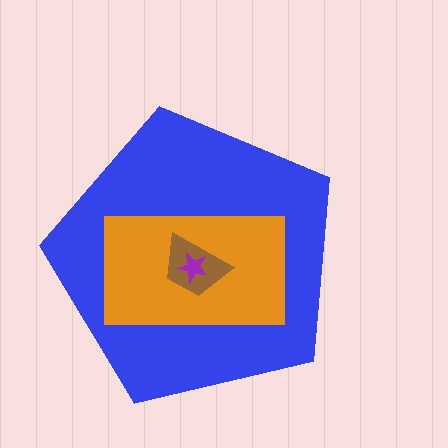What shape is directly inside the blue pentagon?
The orange rectangle.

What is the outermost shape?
The blue pentagon.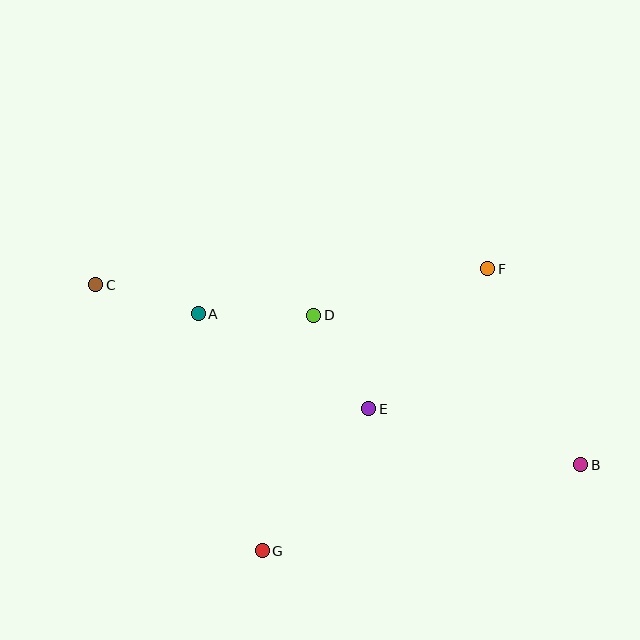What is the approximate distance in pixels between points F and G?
The distance between F and G is approximately 361 pixels.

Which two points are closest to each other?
Points A and C are closest to each other.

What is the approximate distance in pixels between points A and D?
The distance between A and D is approximately 115 pixels.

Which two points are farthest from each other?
Points B and C are farthest from each other.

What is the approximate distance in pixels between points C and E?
The distance between C and E is approximately 300 pixels.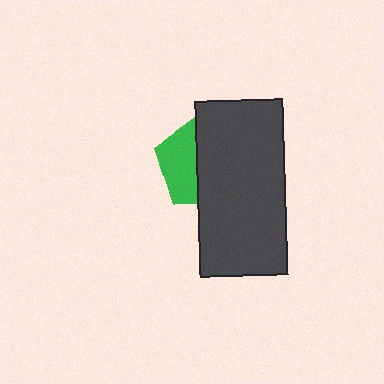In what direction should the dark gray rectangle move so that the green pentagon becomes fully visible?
The dark gray rectangle should move right. That is the shortest direction to clear the overlap and leave the green pentagon fully visible.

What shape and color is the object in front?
The object in front is a dark gray rectangle.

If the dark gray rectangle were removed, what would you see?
You would see the complete green pentagon.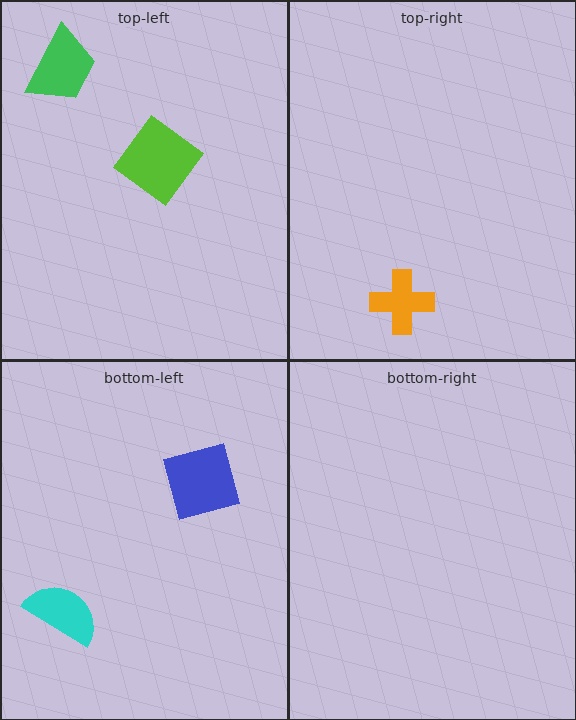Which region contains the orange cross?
The top-right region.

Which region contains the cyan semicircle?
The bottom-left region.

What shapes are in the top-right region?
The orange cross.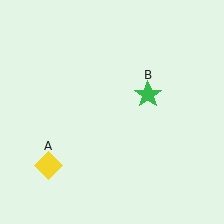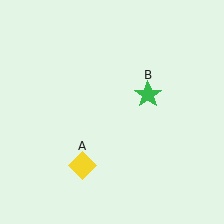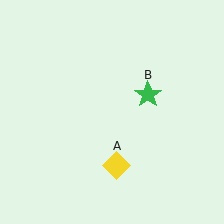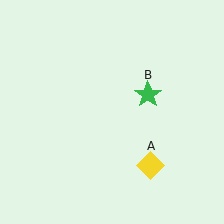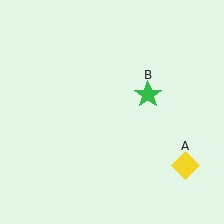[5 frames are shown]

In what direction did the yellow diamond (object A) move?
The yellow diamond (object A) moved right.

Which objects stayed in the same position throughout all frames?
Green star (object B) remained stationary.